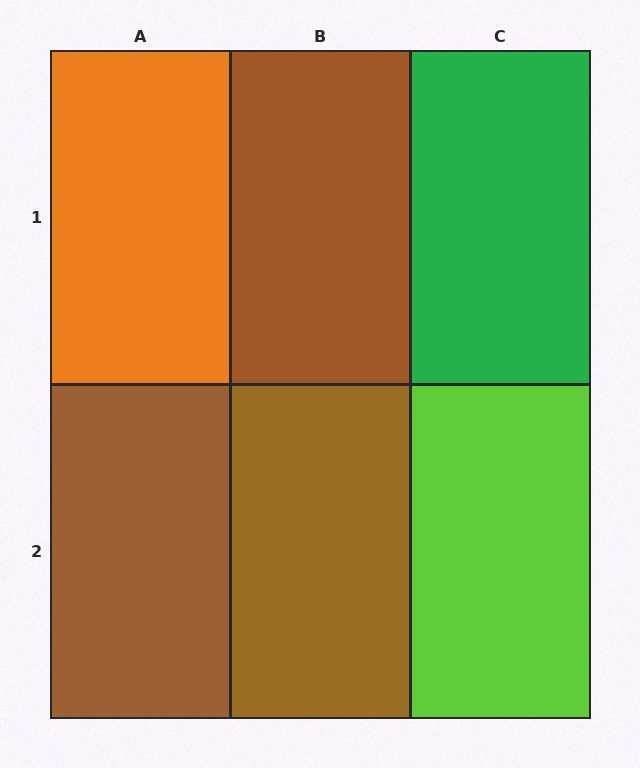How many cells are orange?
1 cell is orange.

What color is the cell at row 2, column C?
Lime.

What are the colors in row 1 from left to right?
Orange, brown, green.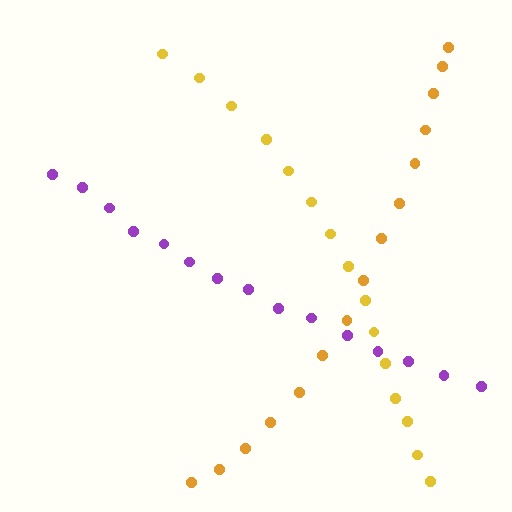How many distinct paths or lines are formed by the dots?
There are 3 distinct paths.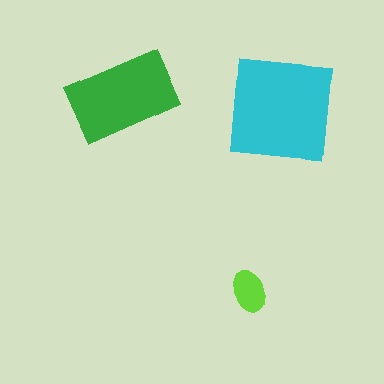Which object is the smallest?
The lime ellipse.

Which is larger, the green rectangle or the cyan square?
The cyan square.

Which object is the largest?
The cyan square.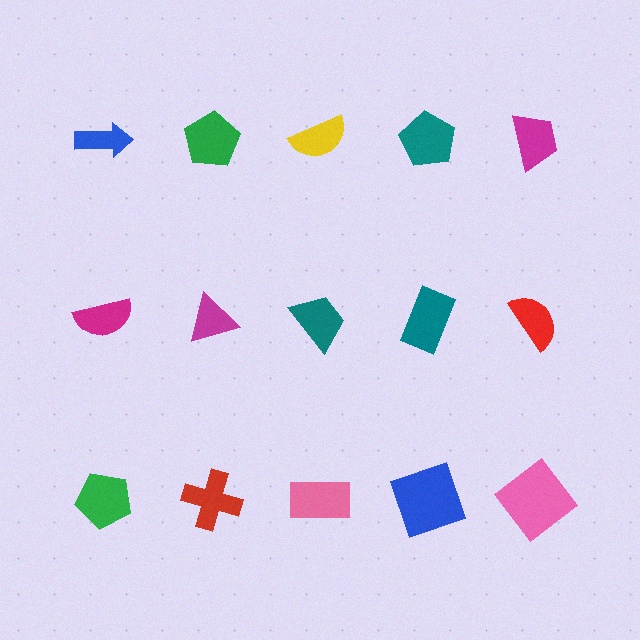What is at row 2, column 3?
A teal trapezoid.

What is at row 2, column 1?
A magenta semicircle.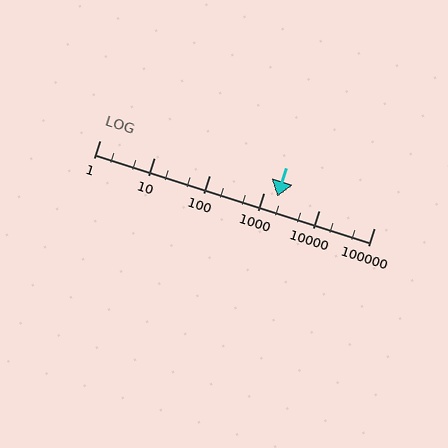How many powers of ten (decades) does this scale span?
The scale spans 5 decades, from 1 to 100000.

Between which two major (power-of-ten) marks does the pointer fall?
The pointer is between 1000 and 10000.